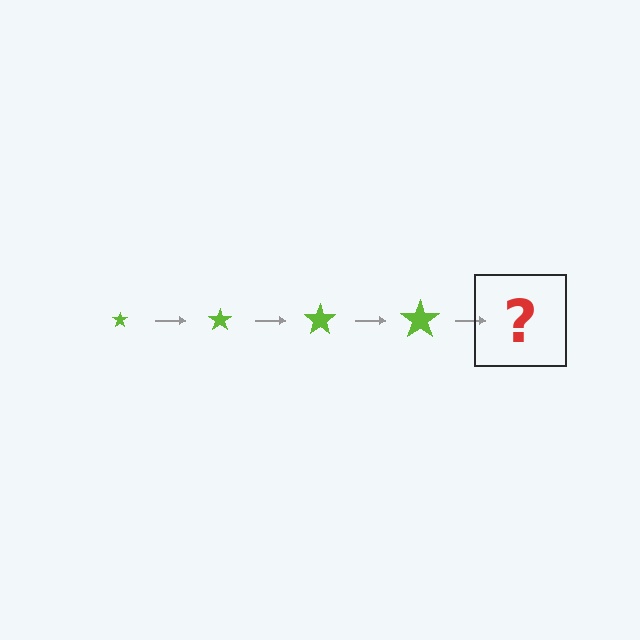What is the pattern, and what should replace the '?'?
The pattern is that the star gets progressively larger each step. The '?' should be a lime star, larger than the previous one.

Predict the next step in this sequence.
The next step is a lime star, larger than the previous one.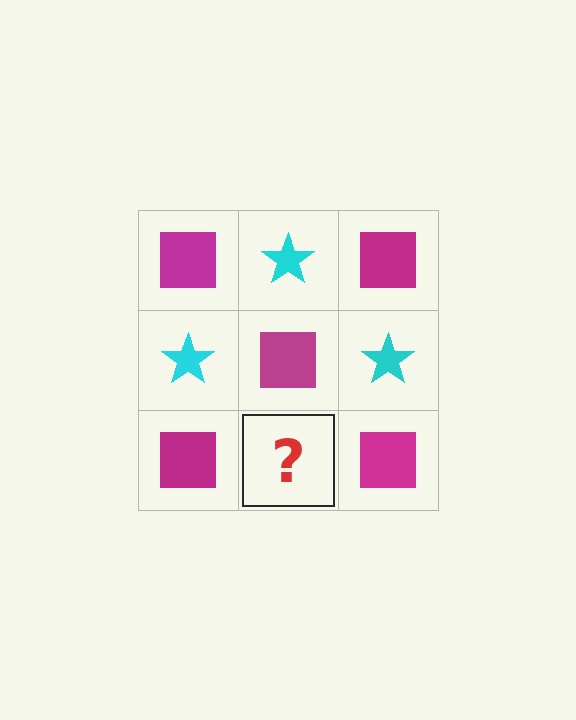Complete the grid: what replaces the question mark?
The question mark should be replaced with a cyan star.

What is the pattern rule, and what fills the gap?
The rule is that it alternates magenta square and cyan star in a checkerboard pattern. The gap should be filled with a cyan star.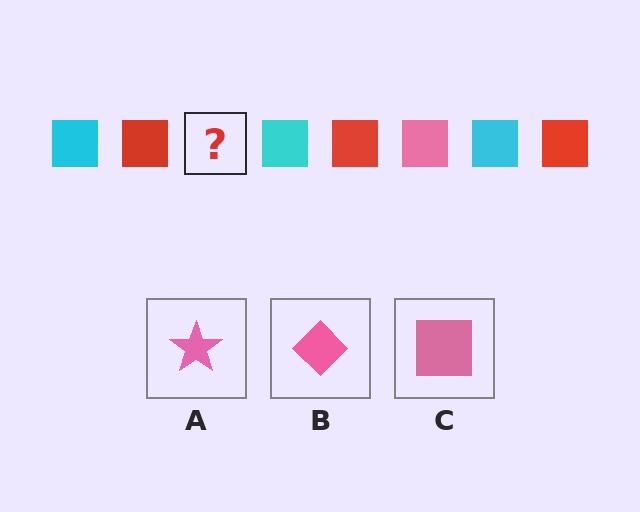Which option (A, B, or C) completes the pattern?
C.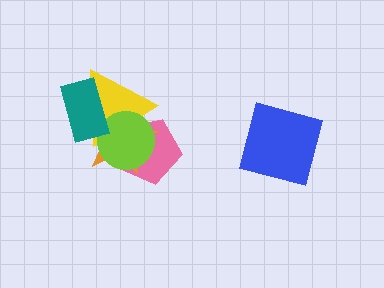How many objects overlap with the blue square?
0 objects overlap with the blue square.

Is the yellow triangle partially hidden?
Yes, it is partially covered by another shape.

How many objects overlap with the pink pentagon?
3 objects overlap with the pink pentagon.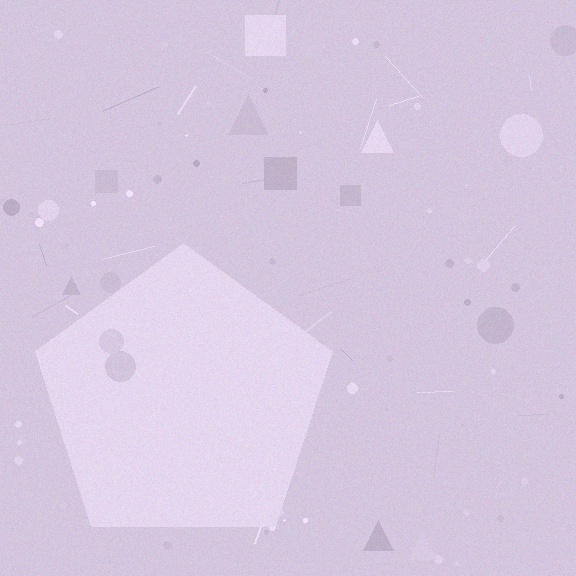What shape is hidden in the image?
A pentagon is hidden in the image.